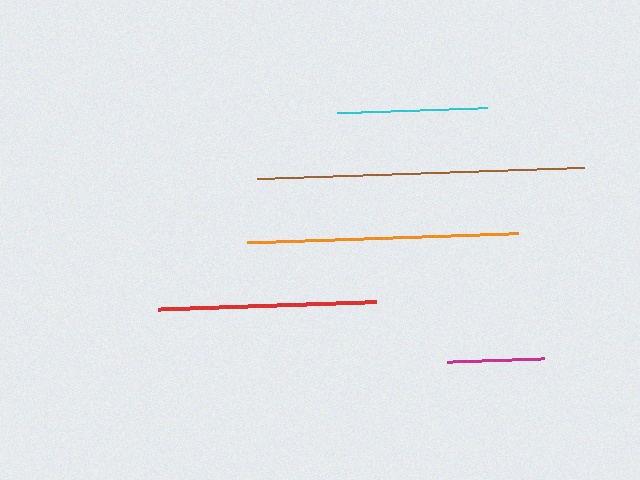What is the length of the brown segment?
The brown segment is approximately 327 pixels long.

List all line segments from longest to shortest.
From longest to shortest: brown, orange, red, cyan, magenta.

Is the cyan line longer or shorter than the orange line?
The orange line is longer than the cyan line.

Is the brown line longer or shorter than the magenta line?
The brown line is longer than the magenta line.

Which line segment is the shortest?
The magenta line is the shortest at approximately 97 pixels.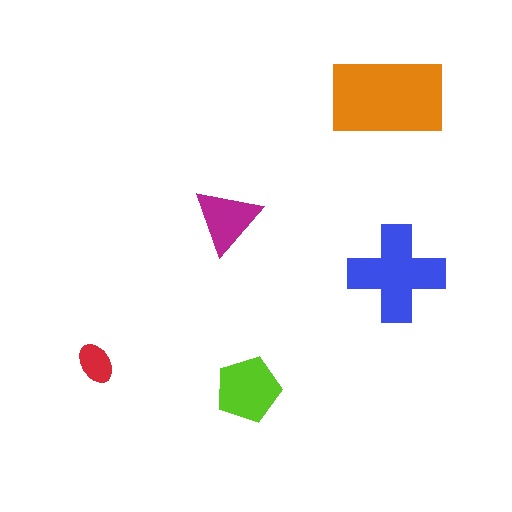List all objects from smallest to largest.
The red ellipse, the magenta triangle, the lime pentagon, the blue cross, the orange rectangle.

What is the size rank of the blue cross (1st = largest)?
2nd.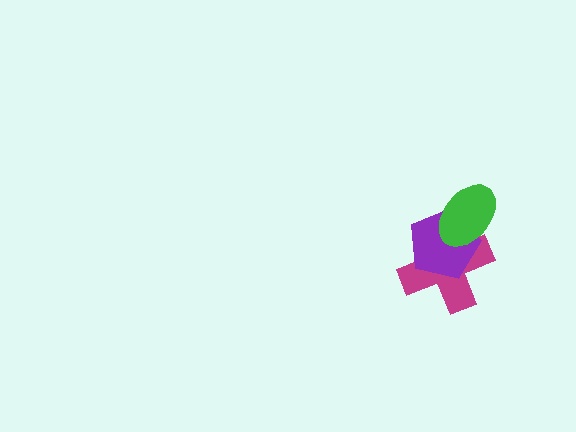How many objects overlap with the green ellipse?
2 objects overlap with the green ellipse.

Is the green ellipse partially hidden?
No, no other shape covers it.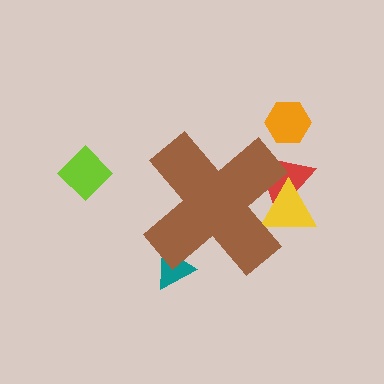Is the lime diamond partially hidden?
No, the lime diamond is fully visible.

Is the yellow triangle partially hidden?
Yes, the yellow triangle is partially hidden behind the brown cross.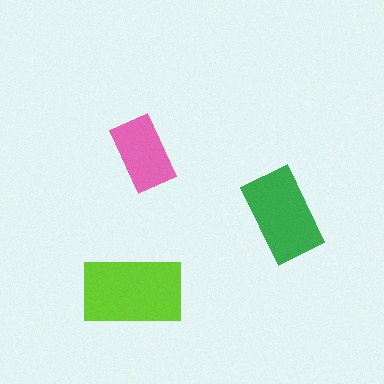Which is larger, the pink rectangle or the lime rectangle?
The lime one.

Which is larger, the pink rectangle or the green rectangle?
The green one.